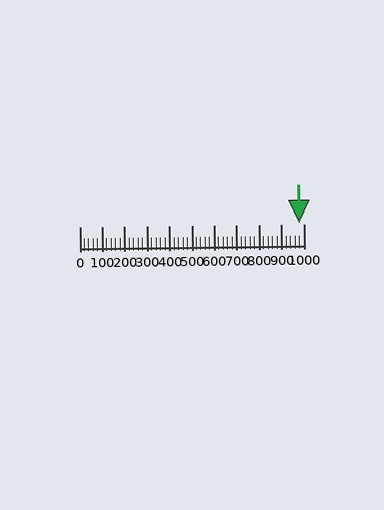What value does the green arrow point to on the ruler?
The green arrow points to approximately 980.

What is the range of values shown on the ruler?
The ruler shows values from 0 to 1000.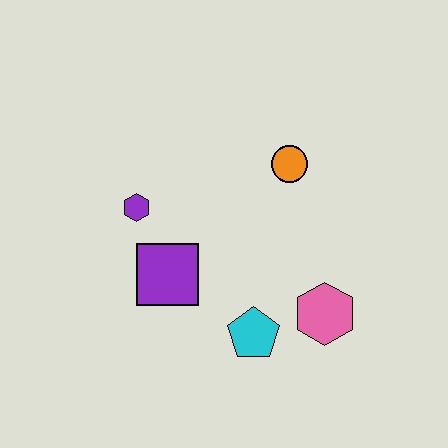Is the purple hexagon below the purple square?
No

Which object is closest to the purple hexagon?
The purple square is closest to the purple hexagon.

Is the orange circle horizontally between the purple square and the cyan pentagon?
No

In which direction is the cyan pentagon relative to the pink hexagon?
The cyan pentagon is to the left of the pink hexagon.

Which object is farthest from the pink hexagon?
The purple hexagon is farthest from the pink hexagon.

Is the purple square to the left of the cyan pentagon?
Yes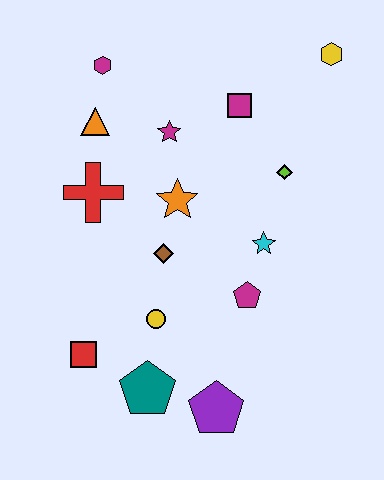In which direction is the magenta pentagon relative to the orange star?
The magenta pentagon is below the orange star.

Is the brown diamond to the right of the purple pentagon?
No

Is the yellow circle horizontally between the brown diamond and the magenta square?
No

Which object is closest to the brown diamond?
The orange star is closest to the brown diamond.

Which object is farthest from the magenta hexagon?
The purple pentagon is farthest from the magenta hexagon.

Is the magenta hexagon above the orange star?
Yes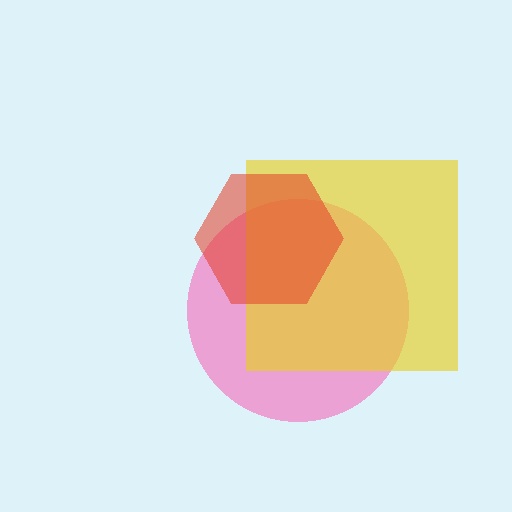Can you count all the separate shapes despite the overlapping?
Yes, there are 3 separate shapes.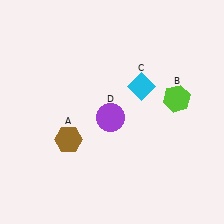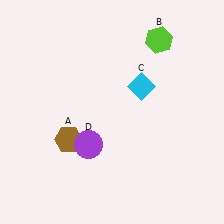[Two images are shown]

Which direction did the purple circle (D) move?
The purple circle (D) moved down.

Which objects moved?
The objects that moved are: the lime hexagon (B), the purple circle (D).